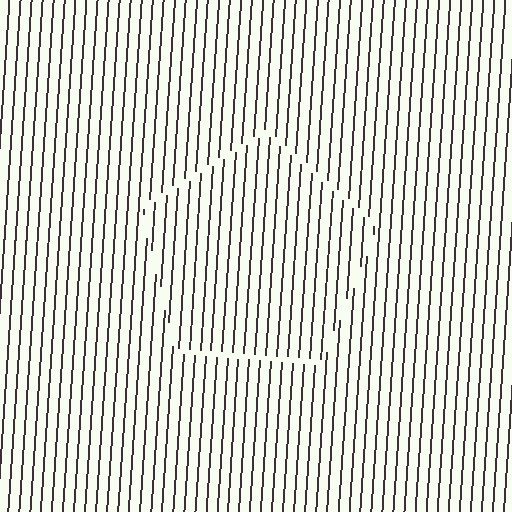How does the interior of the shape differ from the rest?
The interior of the shape contains the same grating, shifted by half a period — the contour is defined by the phase discontinuity where line-ends from the inner and outer gratings abut.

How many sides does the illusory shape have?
5 sides — the line-ends trace a pentagon.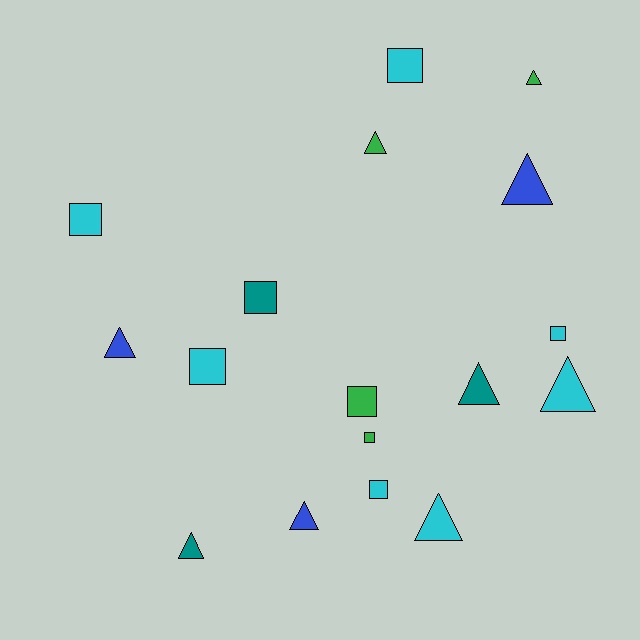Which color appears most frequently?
Cyan, with 7 objects.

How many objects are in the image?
There are 17 objects.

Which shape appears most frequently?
Triangle, with 9 objects.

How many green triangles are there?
There are 2 green triangles.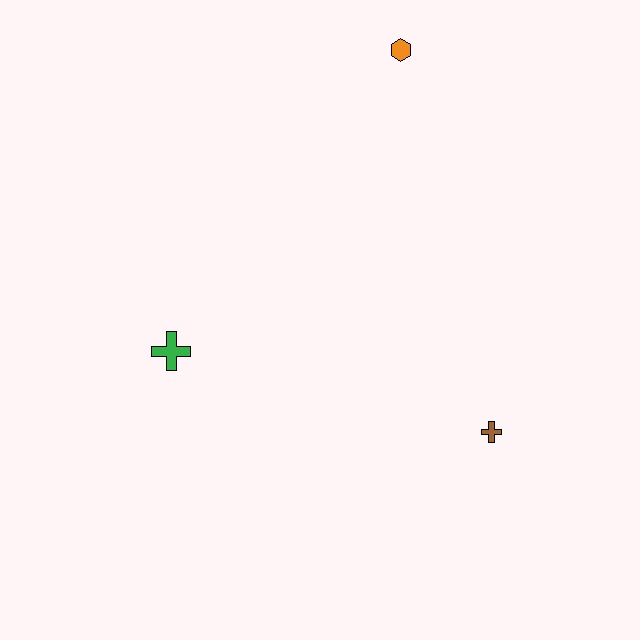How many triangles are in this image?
There are no triangles.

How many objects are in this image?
There are 3 objects.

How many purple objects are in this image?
There are no purple objects.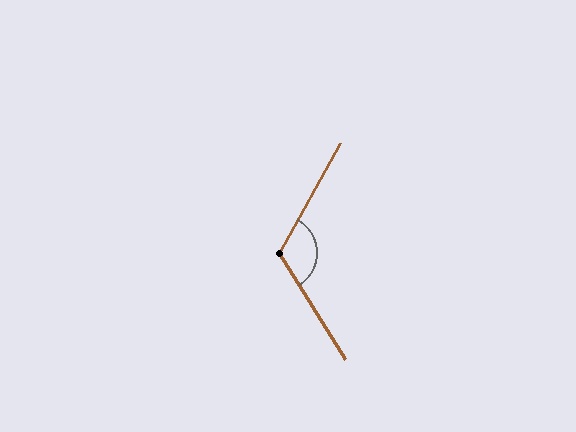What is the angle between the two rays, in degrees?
Approximately 119 degrees.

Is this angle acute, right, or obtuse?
It is obtuse.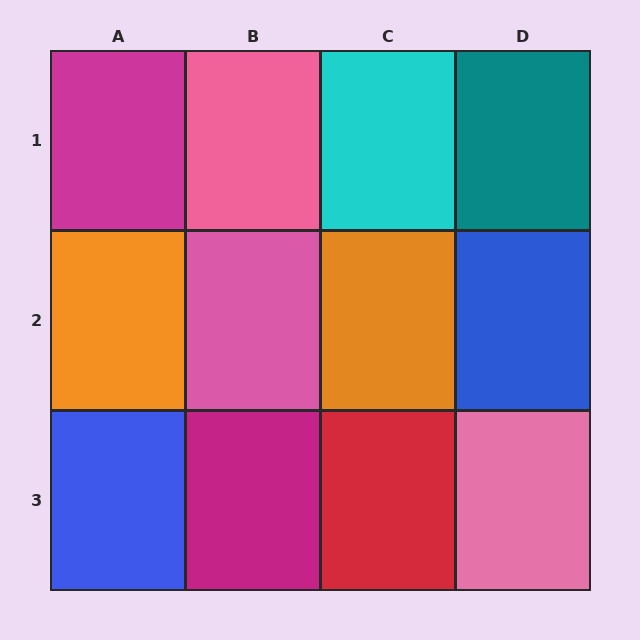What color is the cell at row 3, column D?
Pink.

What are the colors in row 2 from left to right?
Orange, pink, orange, blue.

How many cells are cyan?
1 cell is cyan.